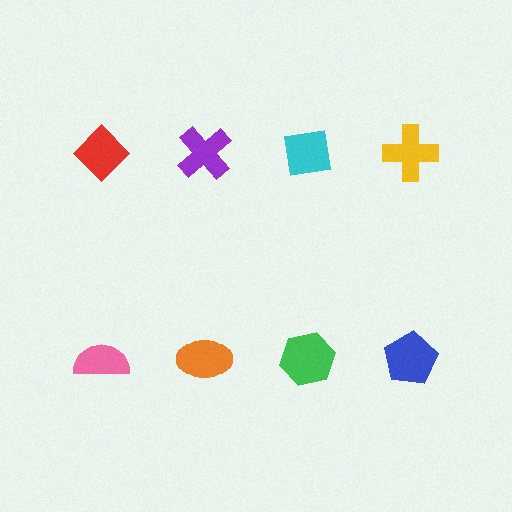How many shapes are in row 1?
4 shapes.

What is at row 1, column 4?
A yellow cross.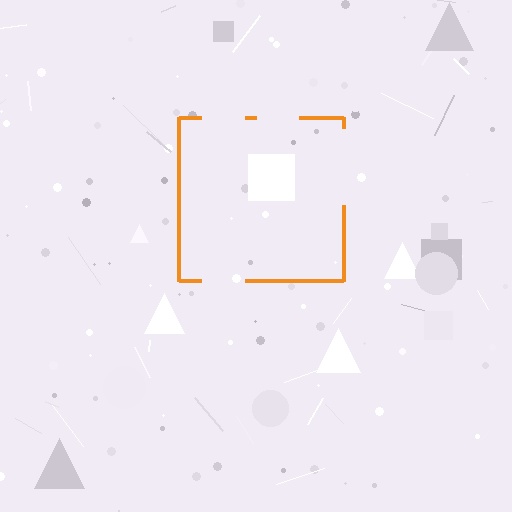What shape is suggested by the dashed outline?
The dashed outline suggests a square.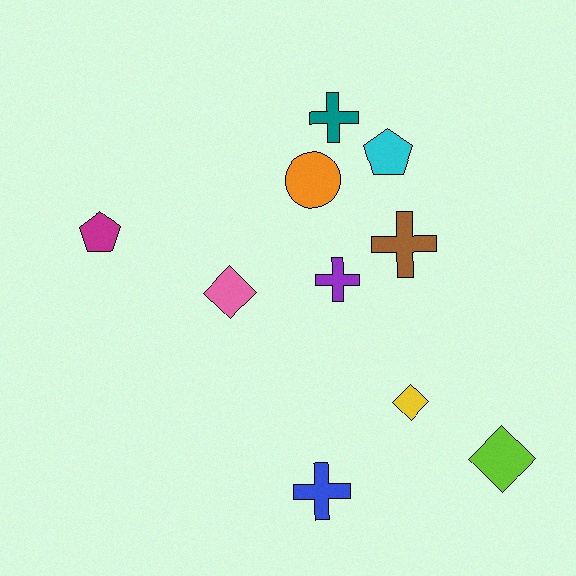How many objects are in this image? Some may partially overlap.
There are 10 objects.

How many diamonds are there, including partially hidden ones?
There are 3 diamonds.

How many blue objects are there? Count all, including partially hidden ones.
There is 1 blue object.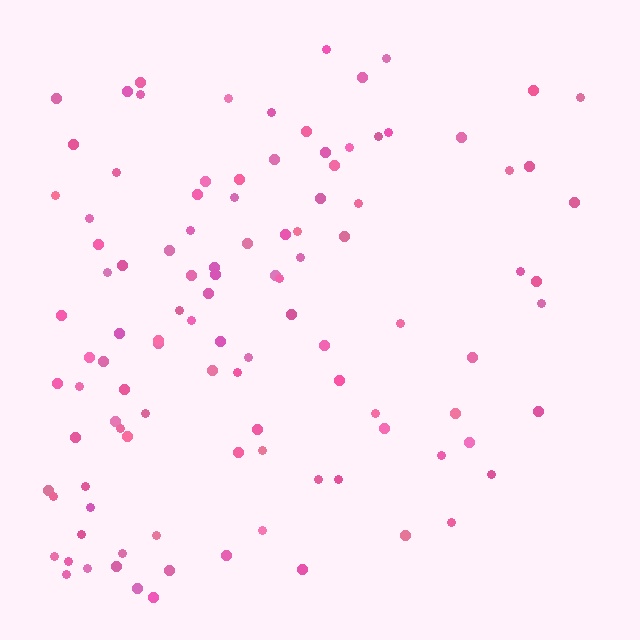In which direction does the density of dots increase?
From right to left, with the left side densest.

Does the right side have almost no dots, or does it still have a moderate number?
Still a moderate number, just noticeably fewer than the left.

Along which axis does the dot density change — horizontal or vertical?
Horizontal.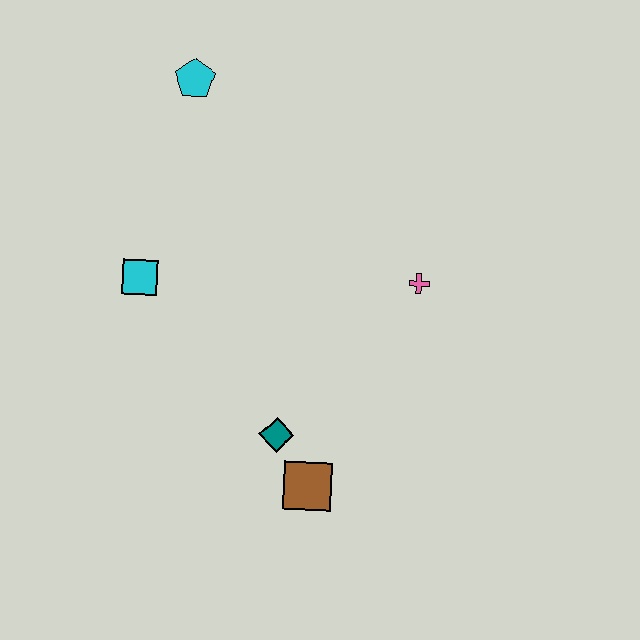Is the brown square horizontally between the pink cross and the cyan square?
Yes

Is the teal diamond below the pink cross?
Yes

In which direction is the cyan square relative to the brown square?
The cyan square is above the brown square.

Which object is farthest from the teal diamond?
The cyan pentagon is farthest from the teal diamond.